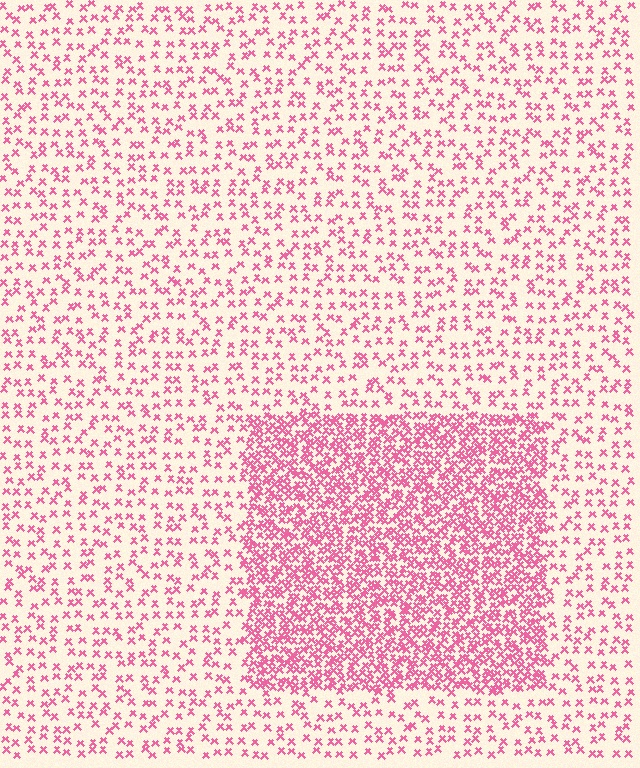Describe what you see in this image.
The image contains small pink elements arranged at two different densities. A rectangle-shaped region is visible where the elements are more densely packed than the surrounding area.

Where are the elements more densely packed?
The elements are more densely packed inside the rectangle boundary.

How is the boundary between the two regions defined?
The boundary is defined by a change in element density (approximately 2.7x ratio). All elements are the same color, size, and shape.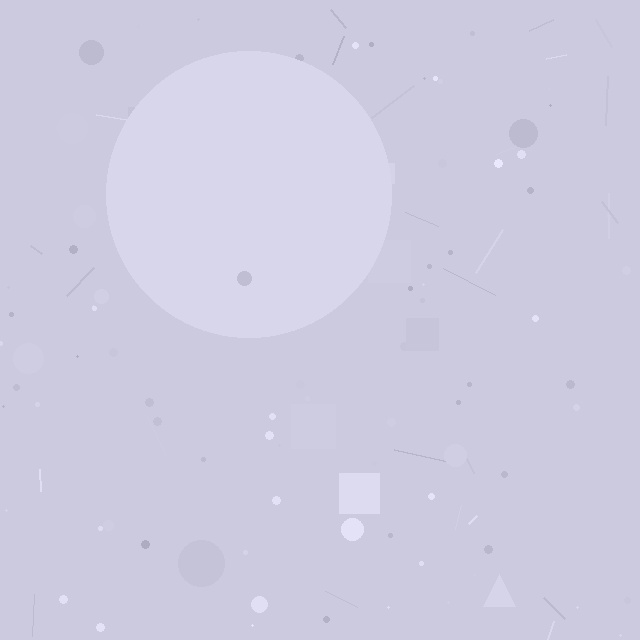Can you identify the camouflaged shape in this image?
The camouflaged shape is a circle.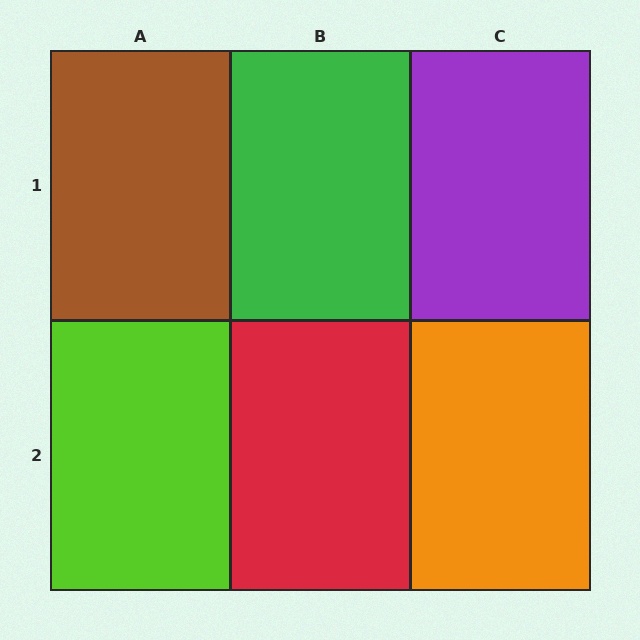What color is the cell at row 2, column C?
Orange.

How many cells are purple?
1 cell is purple.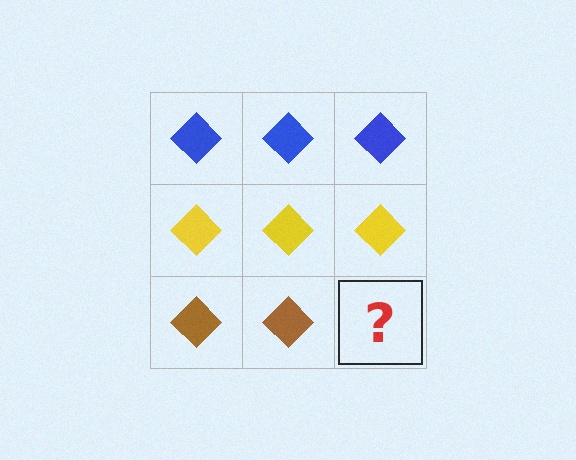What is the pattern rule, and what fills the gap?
The rule is that each row has a consistent color. The gap should be filled with a brown diamond.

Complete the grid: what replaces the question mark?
The question mark should be replaced with a brown diamond.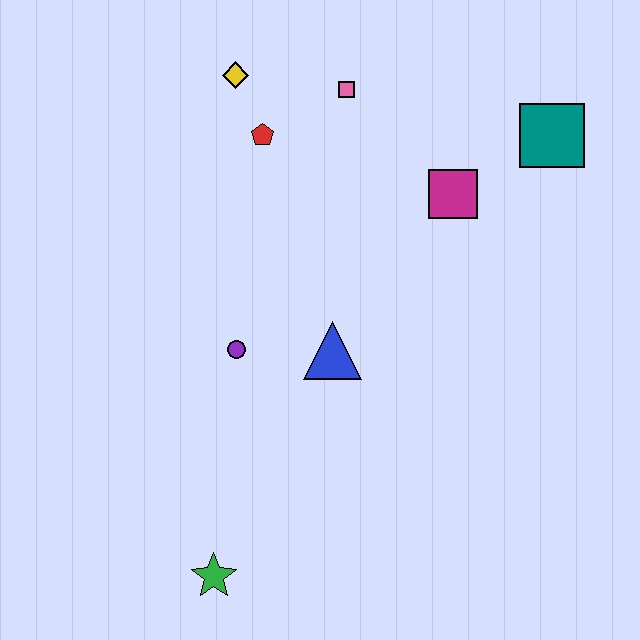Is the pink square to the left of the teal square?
Yes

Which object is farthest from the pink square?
The green star is farthest from the pink square.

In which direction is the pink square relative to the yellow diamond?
The pink square is to the right of the yellow diamond.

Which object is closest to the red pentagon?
The yellow diamond is closest to the red pentagon.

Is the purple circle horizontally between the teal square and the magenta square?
No